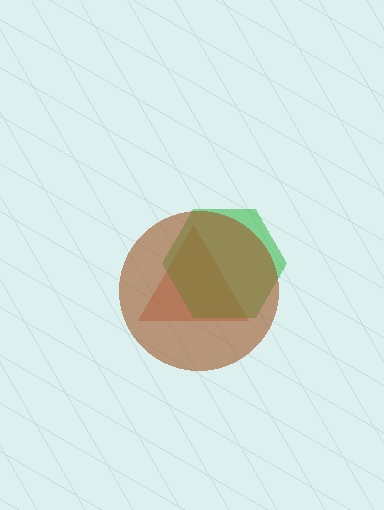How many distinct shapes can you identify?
There are 3 distinct shapes: a red triangle, a green hexagon, a brown circle.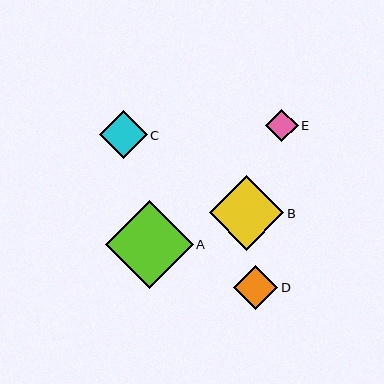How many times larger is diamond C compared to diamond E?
Diamond C is approximately 1.5 times the size of diamond E.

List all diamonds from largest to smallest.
From largest to smallest: A, B, C, D, E.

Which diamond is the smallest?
Diamond E is the smallest with a size of approximately 32 pixels.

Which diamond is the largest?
Diamond A is the largest with a size of approximately 88 pixels.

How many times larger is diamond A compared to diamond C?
Diamond A is approximately 1.8 times the size of diamond C.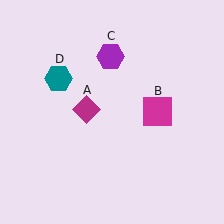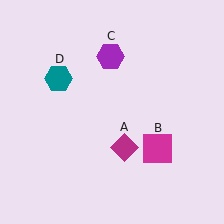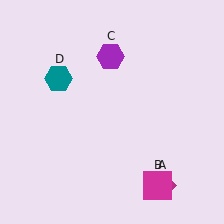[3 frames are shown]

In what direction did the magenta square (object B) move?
The magenta square (object B) moved down.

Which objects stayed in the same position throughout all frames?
Purple hexagon (object C) and teal hexagon (object D) remained stationary.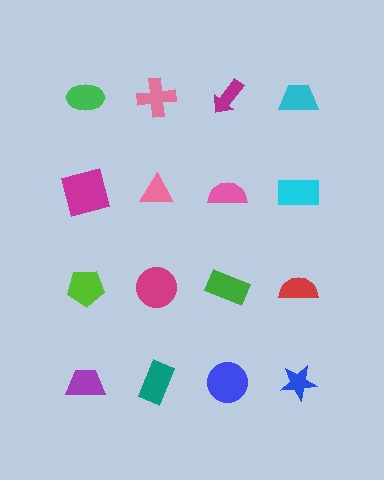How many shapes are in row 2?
4 shapes.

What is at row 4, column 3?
A blue circle.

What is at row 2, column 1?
A magenta square.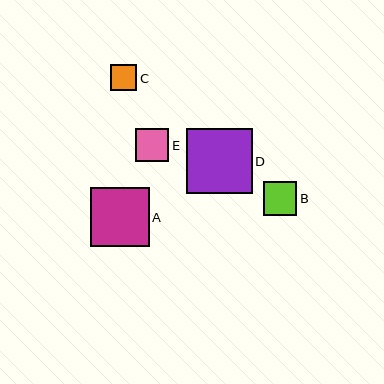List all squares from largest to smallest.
From largest to smallest: D, A, B, E, C.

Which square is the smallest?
Square C is the smallest with a size of approximately 26 pixels.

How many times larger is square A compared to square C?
Square A is approximately 2.3 times the size of square C.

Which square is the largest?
Square D is the largest with a size of approximately 66 pixels.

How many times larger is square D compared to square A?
Square D is approximately 1.1 times the size of square A.